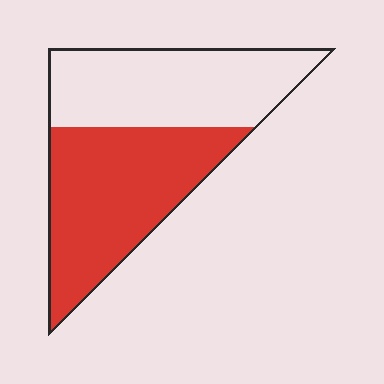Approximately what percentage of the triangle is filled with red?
Approximately 55%.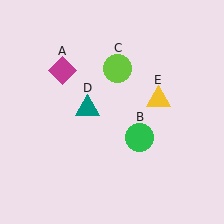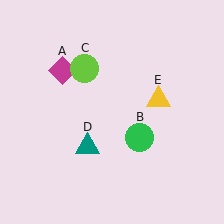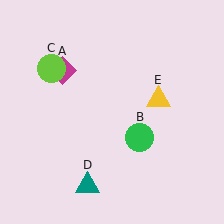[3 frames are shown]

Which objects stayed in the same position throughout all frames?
Magenta diamond (object A) and green circle (object B) and yellow triangle (object E) remained stationary.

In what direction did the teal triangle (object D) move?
The teal triangle (object D) moved down.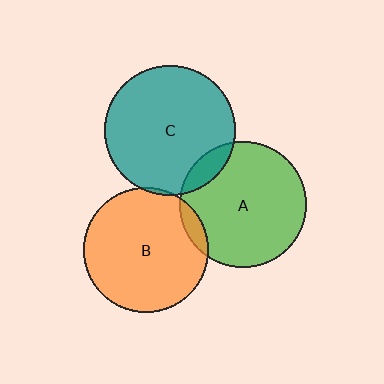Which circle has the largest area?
Circle C (teal).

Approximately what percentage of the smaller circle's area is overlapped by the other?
Approximately 10%.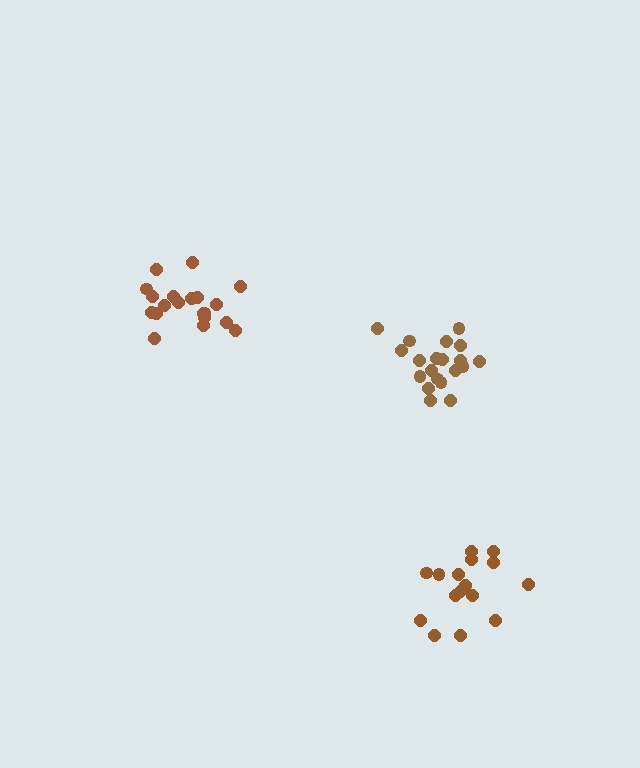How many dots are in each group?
Group 1: 20 dots, Group 2: 16 dots, Group 3: 20 dots (56 total).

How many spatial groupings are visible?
There are 3 spatial groupings.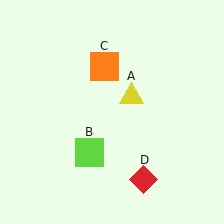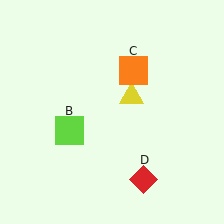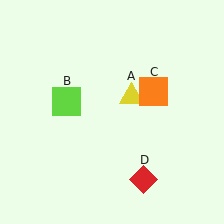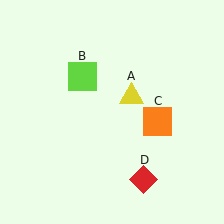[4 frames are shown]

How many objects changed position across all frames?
2 objects changed position: lime square (object B), orange square (object C).